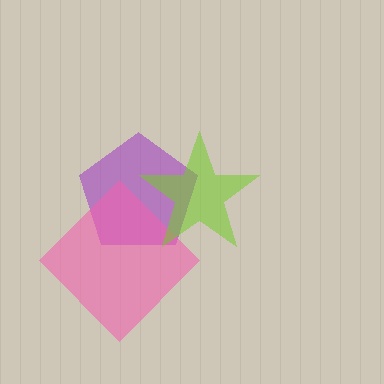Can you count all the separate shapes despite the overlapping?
Yes, there are 3 separate shapes.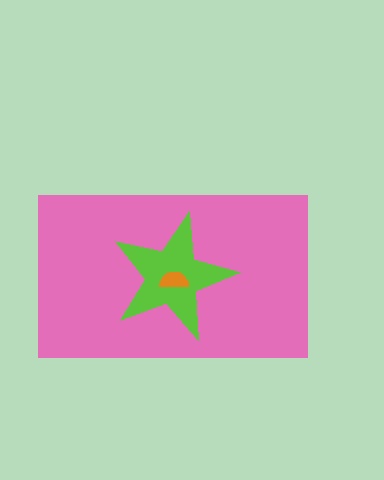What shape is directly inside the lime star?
The orange semicircle.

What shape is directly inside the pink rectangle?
The lime star.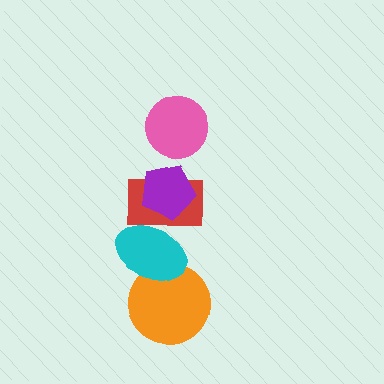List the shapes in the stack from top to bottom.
From top to bottom: the pink circle, the purple pentagon, the red rectangle, the cyan ellipse, the orange circle.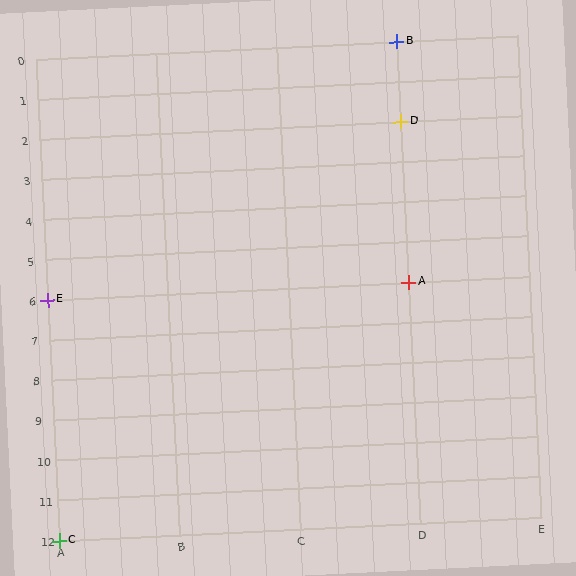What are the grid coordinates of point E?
Point E is at grid coordinates (A, 6).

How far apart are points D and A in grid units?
Points D and A are 4 rows apart.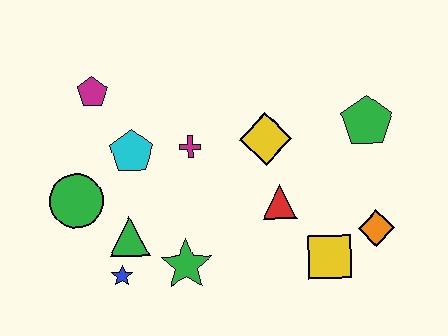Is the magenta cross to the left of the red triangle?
Yes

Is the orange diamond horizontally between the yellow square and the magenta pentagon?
No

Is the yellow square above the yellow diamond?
No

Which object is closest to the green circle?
The green triangle is closest to the green circle.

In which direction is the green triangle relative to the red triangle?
The green triangle is to the left of the red triangle.